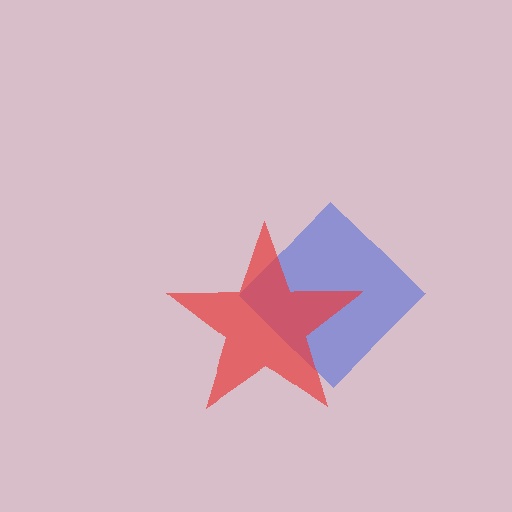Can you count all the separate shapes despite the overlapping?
Yes, there are 2 separate shapes.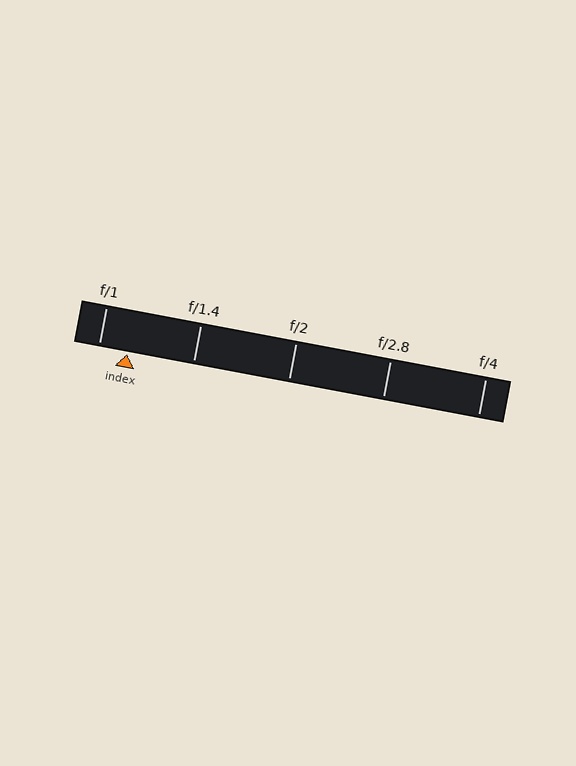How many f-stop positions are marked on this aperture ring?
There are 5 f-stop positions marked.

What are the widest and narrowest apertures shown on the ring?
The widest aperture shown is f/1 and the narrowest is f/4.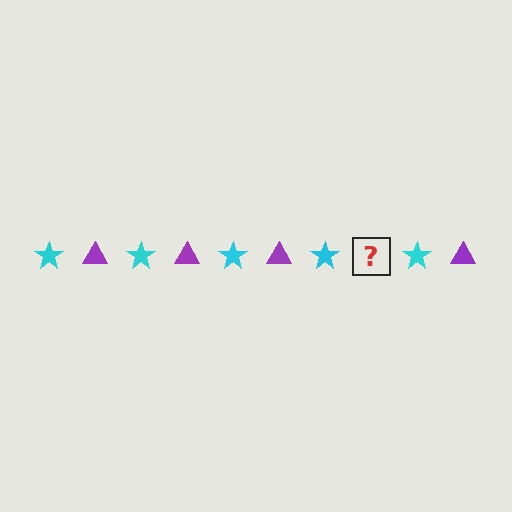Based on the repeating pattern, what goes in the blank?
The blank should be a purple triangle.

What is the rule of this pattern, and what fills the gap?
The rule is that the pattern alternates between cyan star and purple triangle. The gap should be filled with a purple triangle.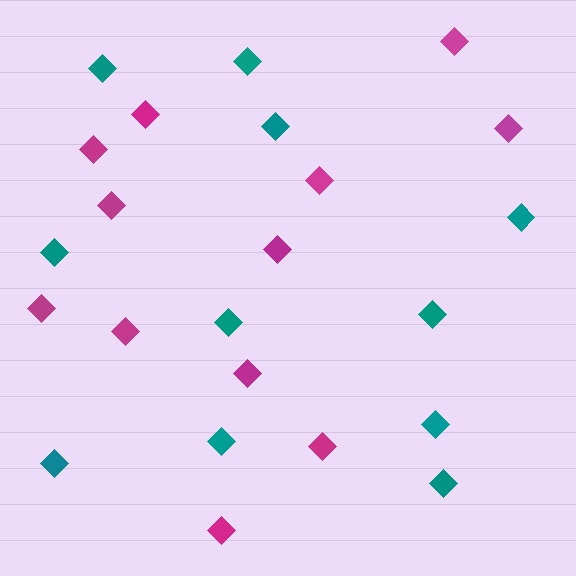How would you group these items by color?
There are 2 groups: one group of magenta diamonds (12) and one group of teal diamonds (11).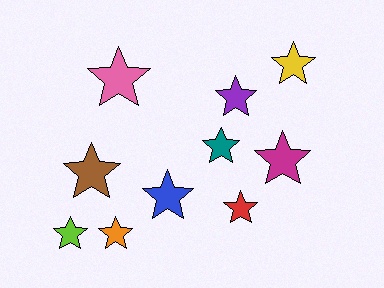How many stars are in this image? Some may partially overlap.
There are 10 stars.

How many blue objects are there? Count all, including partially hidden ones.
There is 1 blue object.